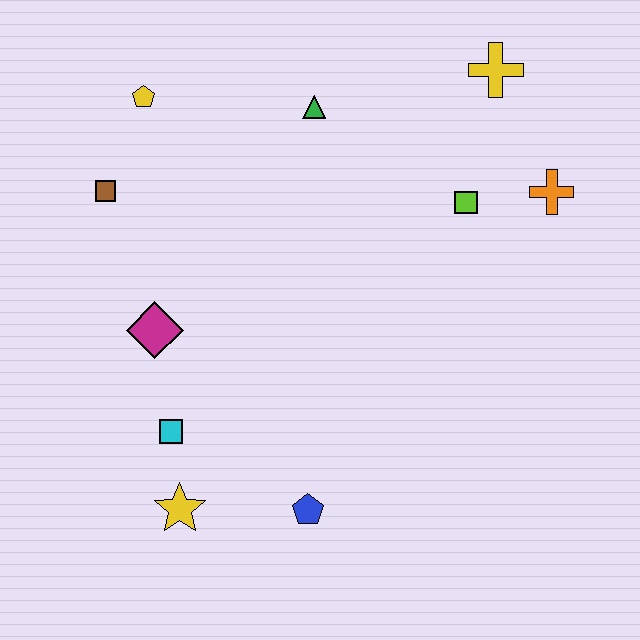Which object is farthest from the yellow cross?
The yellow star is farthest from the yellow cross.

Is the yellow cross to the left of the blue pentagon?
No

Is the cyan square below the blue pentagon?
No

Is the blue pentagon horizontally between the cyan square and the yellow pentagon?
No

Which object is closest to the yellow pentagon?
The brown square is closest to the yellow pentagon.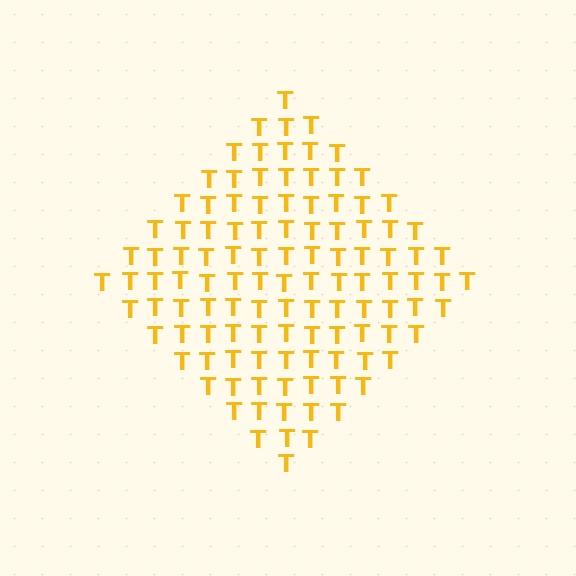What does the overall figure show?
The overall figure shows a diamond.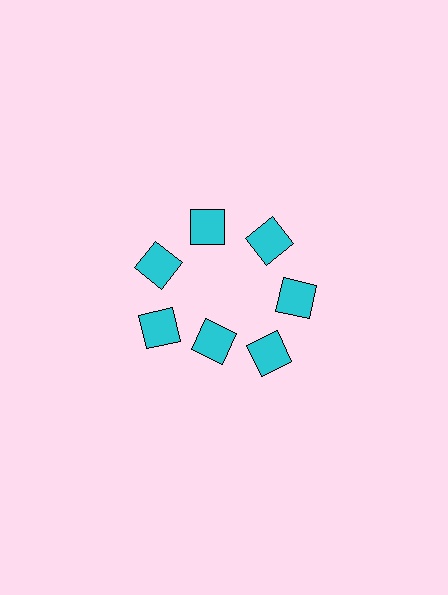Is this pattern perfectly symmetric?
No. The 7 cyan squares are arranged in a ring, but one element near the 6 o'clock position is pulled inward toward the center, breaking the 7-fold rotational symmetry.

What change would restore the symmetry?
The symmetry would be restored by moving it outward, back onto the ring so that all 7 squares sit at equal angles and equal distance from the center.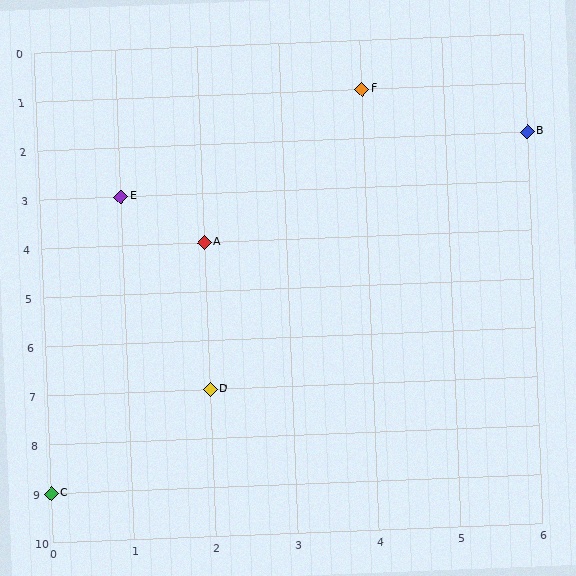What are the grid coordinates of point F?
Point F is at grid coordinates (4, 1).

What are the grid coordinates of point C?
Point C is at grid coordinates (0, 9).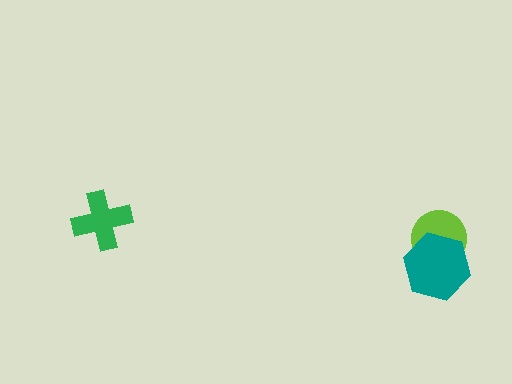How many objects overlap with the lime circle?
1 object overlaps with the lime circle.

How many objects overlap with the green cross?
0 objects overlap with the green cross.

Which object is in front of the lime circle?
The teal hexagon is in front of the lime circle.